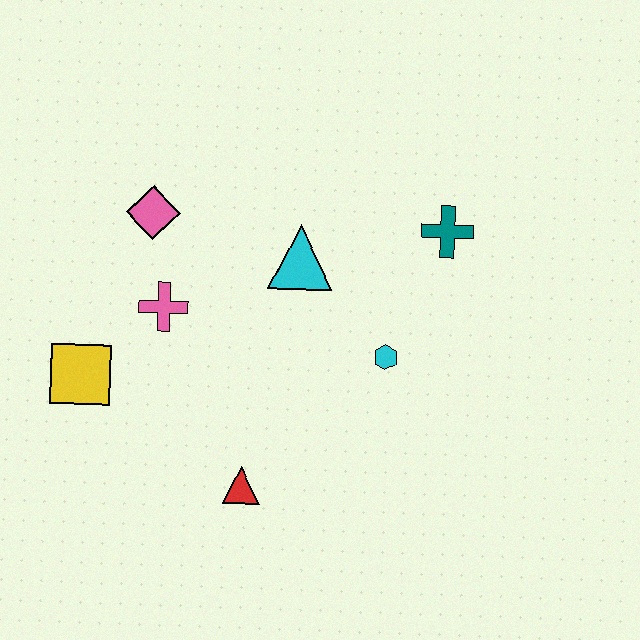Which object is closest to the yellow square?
The pink cross is closest to the yellow square.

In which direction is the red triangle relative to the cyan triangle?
The red triangle is below the cyan triangle.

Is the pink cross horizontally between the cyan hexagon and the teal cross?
No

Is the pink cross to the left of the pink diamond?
No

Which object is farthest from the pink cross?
The teal cross is farthest from the pink cross.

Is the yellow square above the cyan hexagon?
No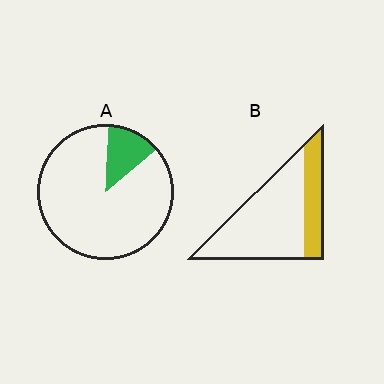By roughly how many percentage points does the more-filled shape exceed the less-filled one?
By roughly 15 percentage points (B over A).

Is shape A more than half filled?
No.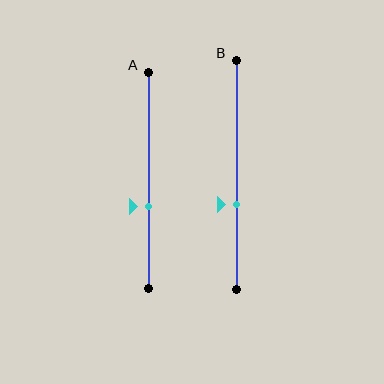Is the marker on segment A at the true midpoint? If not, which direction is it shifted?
No, the marker on segment A is shifted downward by about 12% of the segment length.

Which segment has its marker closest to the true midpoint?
Segment A has its marker closest to the true midpoint.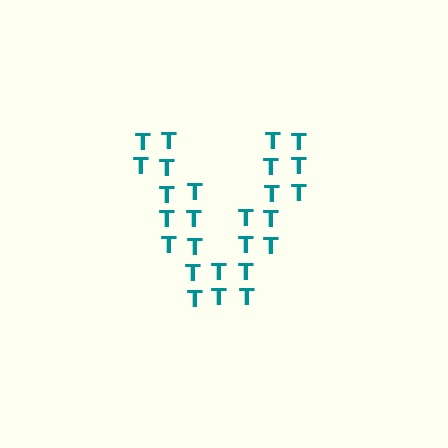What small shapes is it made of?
It is made of small letter T's.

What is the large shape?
The large shape is the letter V.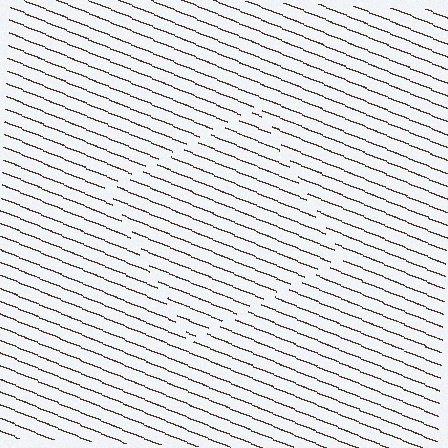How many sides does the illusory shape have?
4 sides — the line-ends trace a square.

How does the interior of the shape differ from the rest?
The interior of the shape contains the same grating, shifted by half a period — the contour is defined by the phase discontinuity where line-ends from the inner and outer gratings abut.